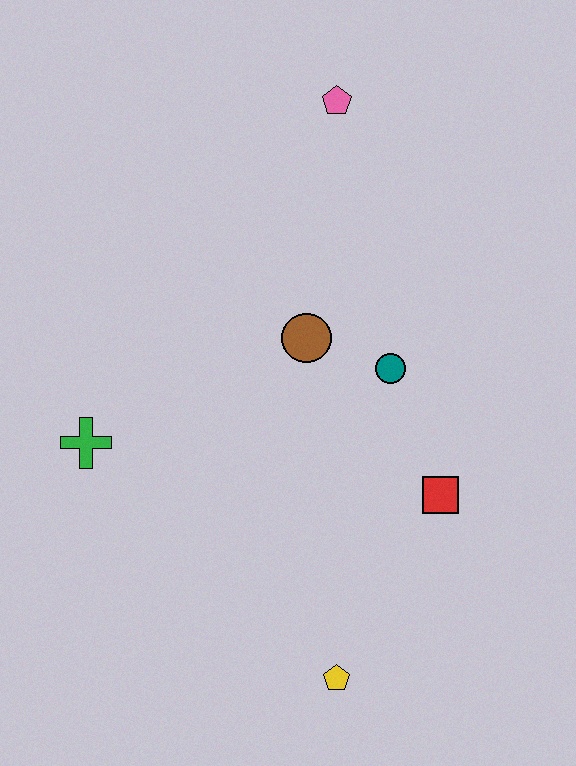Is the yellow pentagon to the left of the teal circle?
Yes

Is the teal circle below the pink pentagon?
Yes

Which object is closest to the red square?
The teal circle is closest to the red square.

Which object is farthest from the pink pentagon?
The yellow pentagon is farthest from the pink pentagon.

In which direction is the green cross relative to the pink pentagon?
The green cross is below the pink pentagon.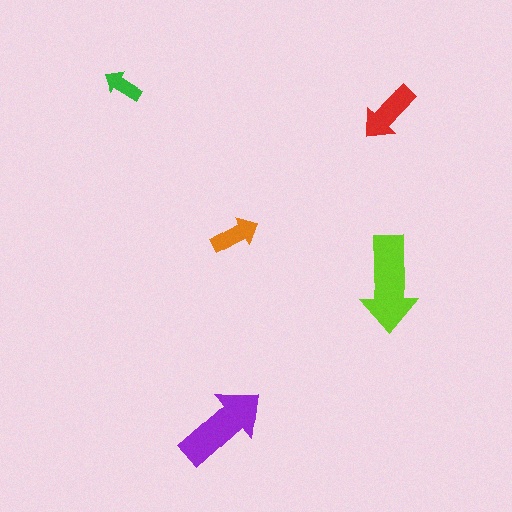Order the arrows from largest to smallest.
the lime one, the purple one, the red one, the orange one, the green one.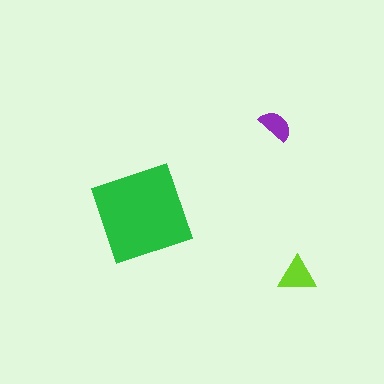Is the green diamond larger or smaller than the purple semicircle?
Larger.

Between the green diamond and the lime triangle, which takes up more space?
The green diamond.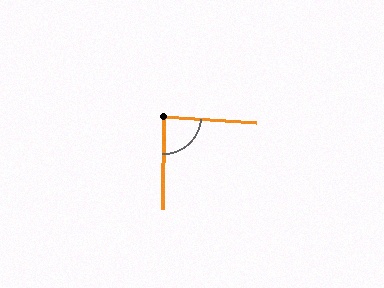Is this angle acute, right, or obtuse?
It is approximately a right angle.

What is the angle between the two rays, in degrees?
Approximately 87 degrees.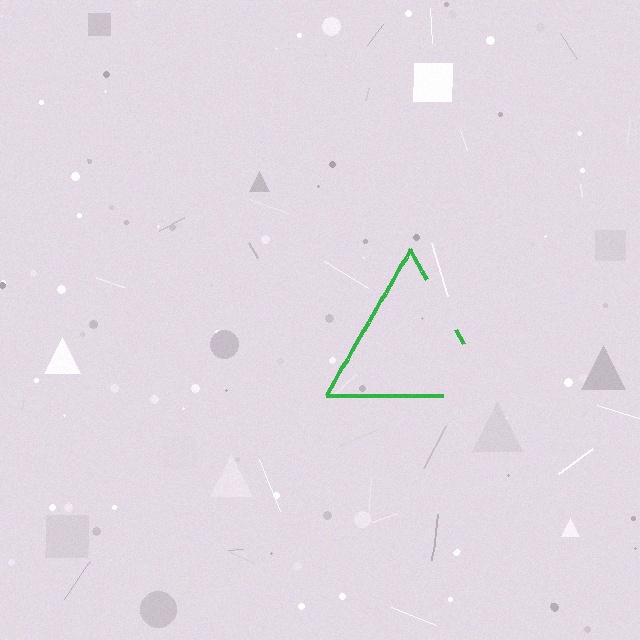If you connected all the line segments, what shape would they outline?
They would outline a triangle.